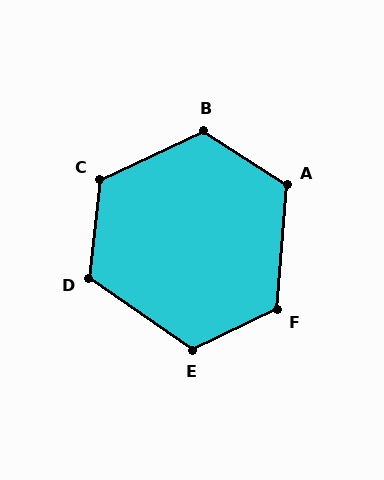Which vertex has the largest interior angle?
C, at approximately 122 degrees.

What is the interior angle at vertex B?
Approximately 122 degrees (obtuse).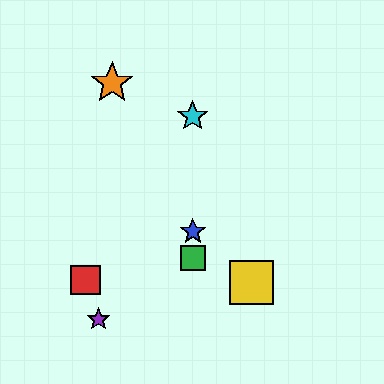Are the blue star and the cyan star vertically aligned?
Yes, both are at x≈193.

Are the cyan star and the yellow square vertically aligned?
No, the cyan star is at x≈193 and the yellow square is at x≈252.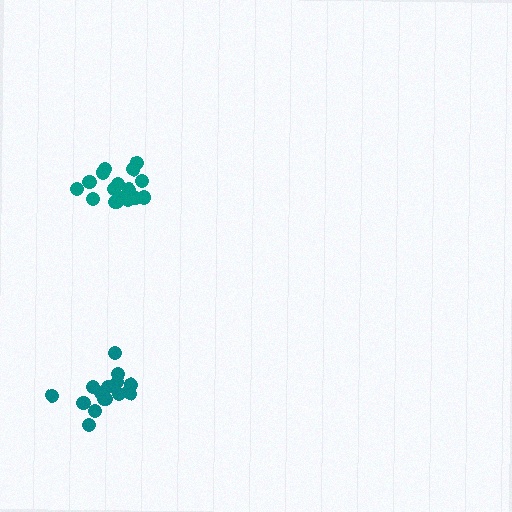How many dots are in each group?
Group 1: 18 dots, Group 2: 16 dots (34 total).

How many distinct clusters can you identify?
There are 2 distinct clusters.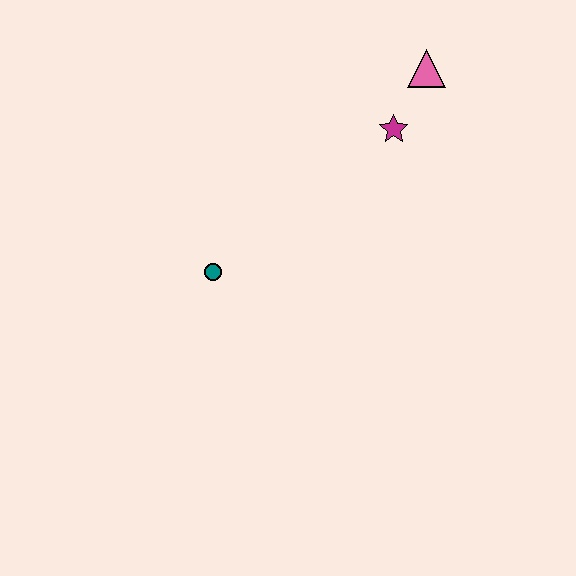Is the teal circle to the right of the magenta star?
No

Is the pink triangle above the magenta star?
Yes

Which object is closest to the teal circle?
The magenta star is closest to the teal circle.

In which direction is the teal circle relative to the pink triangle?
The teal circle is to the left of the pink triangle.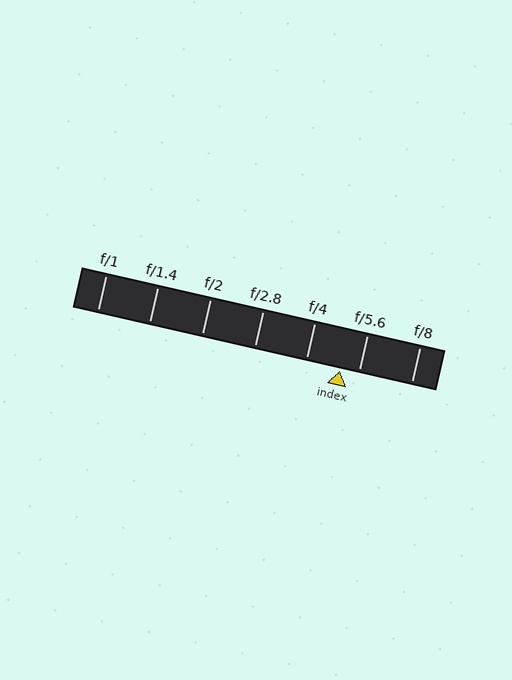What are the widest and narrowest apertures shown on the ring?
The widest aperture shown is f/1 and the narrowest is f/8.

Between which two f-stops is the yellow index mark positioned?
The index mark is between f/4 and f/5.6.